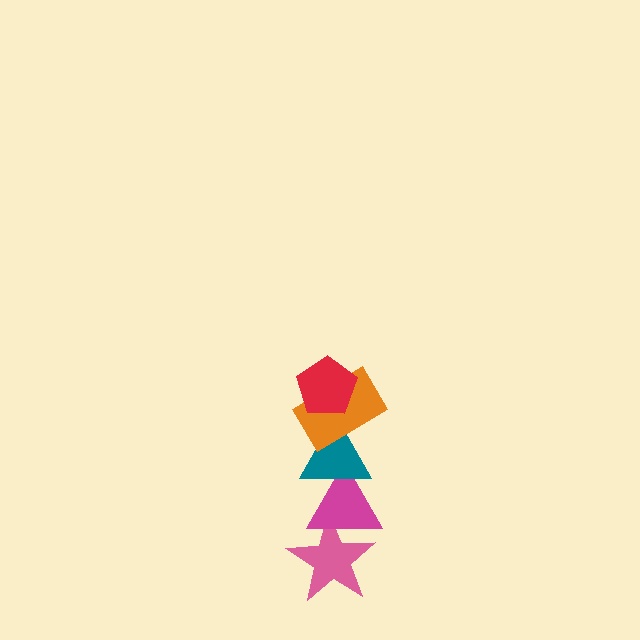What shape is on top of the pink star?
The magenta triangle is on top of the pink star.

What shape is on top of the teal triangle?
The orange rectangle is on top of the teal triangle.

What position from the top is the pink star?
The pink star is 5th from the top.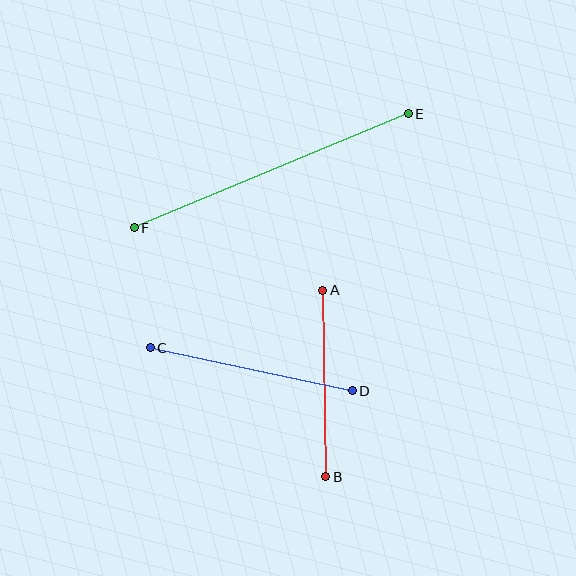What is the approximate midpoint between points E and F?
The midpoint is at approximately (271, 171) pixels.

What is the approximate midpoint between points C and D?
The midpoint is at approximately (251, 369) pixels.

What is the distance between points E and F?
The distance is approximately 297 pixels.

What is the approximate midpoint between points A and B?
The midpoint is at approximately (324, 383) pixels.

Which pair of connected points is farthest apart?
Points E and F are farthest apart.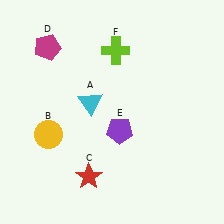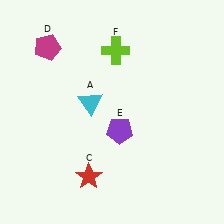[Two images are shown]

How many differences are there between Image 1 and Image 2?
There is 1 difference between the two images.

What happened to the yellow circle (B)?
The yellow circle (B) was removed in Image 2. It was in the bottom-left area of Image 1.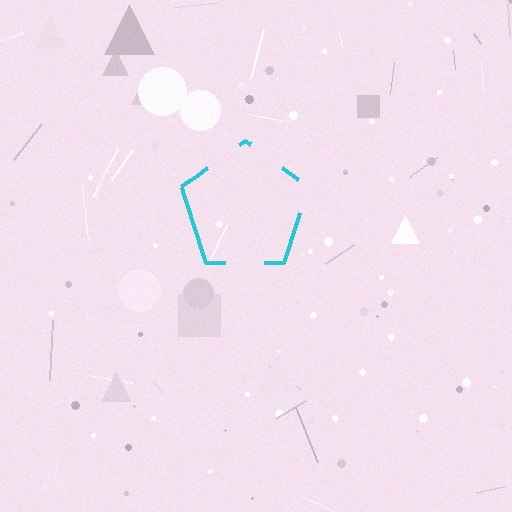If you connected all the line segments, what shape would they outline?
They would outline a pentagon.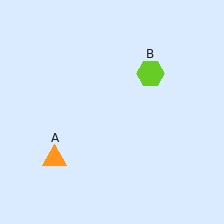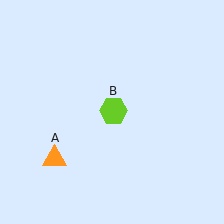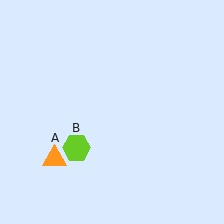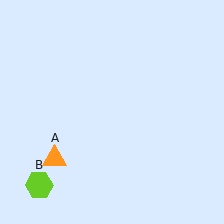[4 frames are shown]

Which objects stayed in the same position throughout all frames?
Orange triangle (object A) remained stationary.